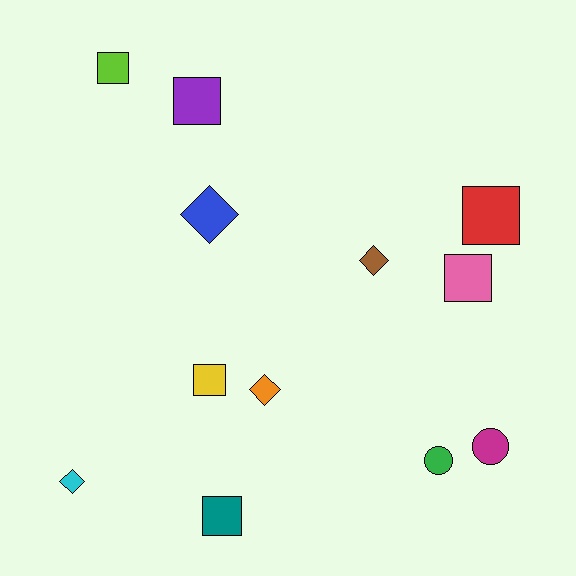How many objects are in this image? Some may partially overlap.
There are 12 objects.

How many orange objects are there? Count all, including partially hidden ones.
There is 1 orange object.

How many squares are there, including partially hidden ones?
There are 6 squares.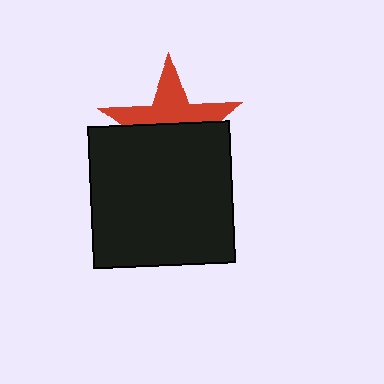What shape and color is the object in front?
The object in front is a black square.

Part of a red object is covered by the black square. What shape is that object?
It is a star.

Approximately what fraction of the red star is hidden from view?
Roughly 54% of the red star is hidden behind the black square.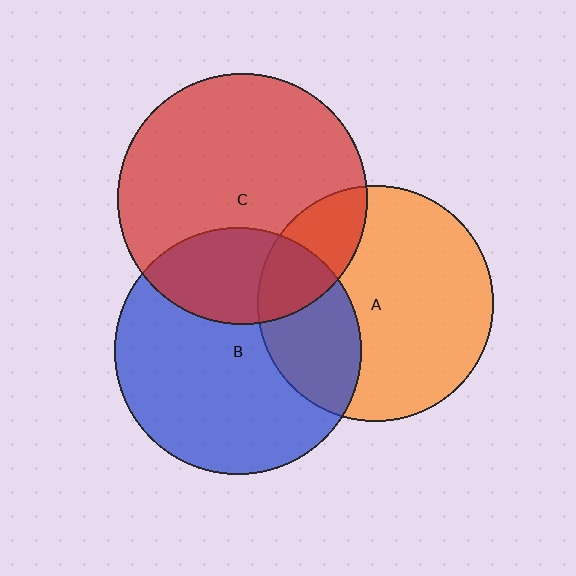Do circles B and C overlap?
Yes.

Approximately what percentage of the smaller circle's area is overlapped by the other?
Approximately 30%.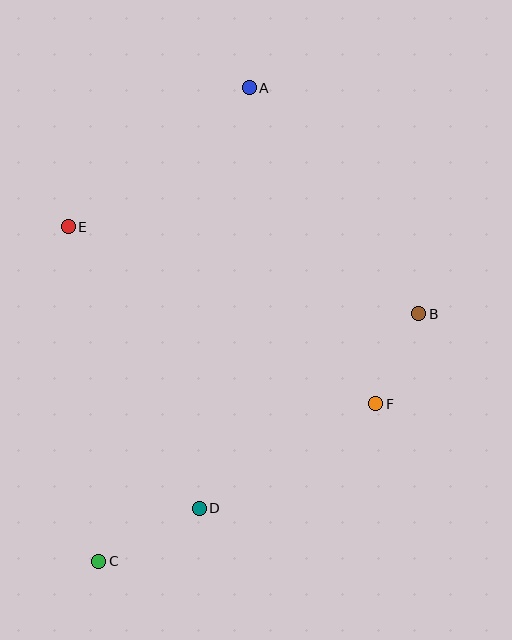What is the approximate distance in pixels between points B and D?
The distance between B and D is approximately 293 pixels.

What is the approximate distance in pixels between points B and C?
The distance between B and C is approximately 405 pixels.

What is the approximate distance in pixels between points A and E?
The distance between A and E is approximately 228 pixels.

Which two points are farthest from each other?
Points A and C are farthest from each other.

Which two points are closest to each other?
Points B and F are closest to each other.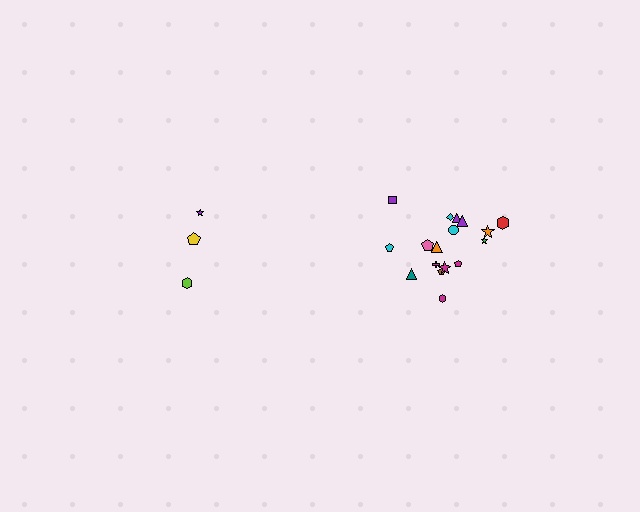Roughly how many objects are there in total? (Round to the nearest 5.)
Roughly 20 objects in total.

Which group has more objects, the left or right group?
The right group.